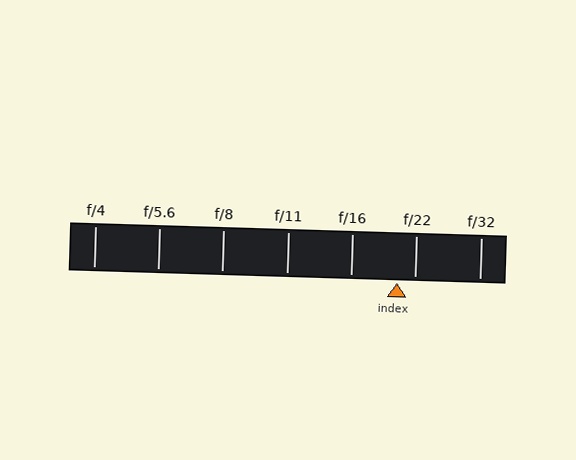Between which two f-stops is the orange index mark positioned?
The index mark is between f/16 and f/22.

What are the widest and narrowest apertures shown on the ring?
The widest aperture shown is f/4 and the narrowest is f/32.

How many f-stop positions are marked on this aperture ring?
There are 7 f-stop positions marked.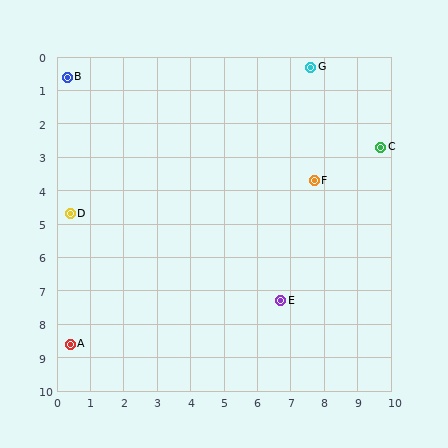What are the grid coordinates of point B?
Point B is at approximately (0.3, 0.6).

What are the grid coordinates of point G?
Point G is at approximately (7.6, 0.3).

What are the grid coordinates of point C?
Point C is at approximately (9.7, 2.7).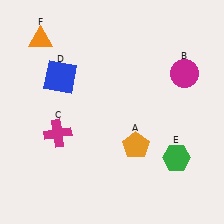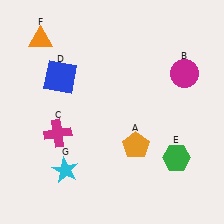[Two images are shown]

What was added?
A cyan star (G) was added in Image 2.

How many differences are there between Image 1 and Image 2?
There is 1 difference between the two images.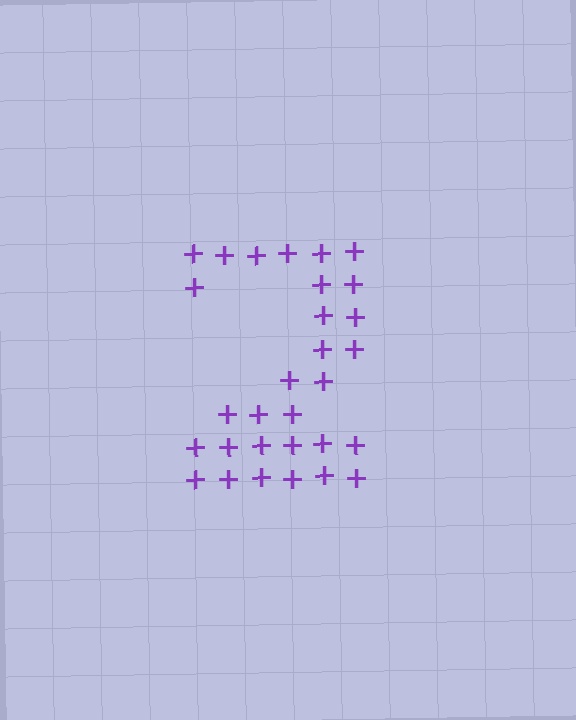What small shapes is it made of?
It is made of small plus signs.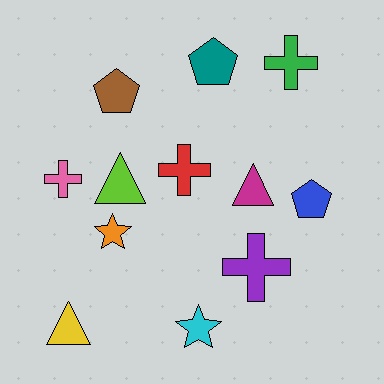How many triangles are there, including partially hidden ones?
There are 3 triangles.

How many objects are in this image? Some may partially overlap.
There are 12 objects.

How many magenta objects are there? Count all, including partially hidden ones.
There is 1 magenta object.